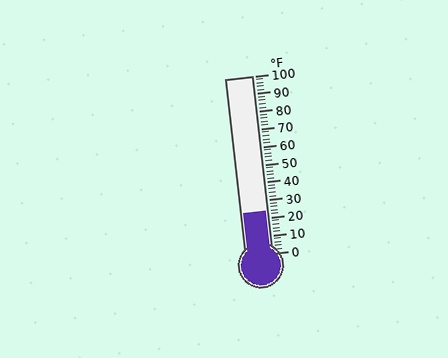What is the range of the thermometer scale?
The thermometer scale ranges from 0°F to 100°F.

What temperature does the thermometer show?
The thermometer shows approximately 24°F.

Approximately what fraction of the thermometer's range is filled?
The thermometer is filled to approximately 25% of its range.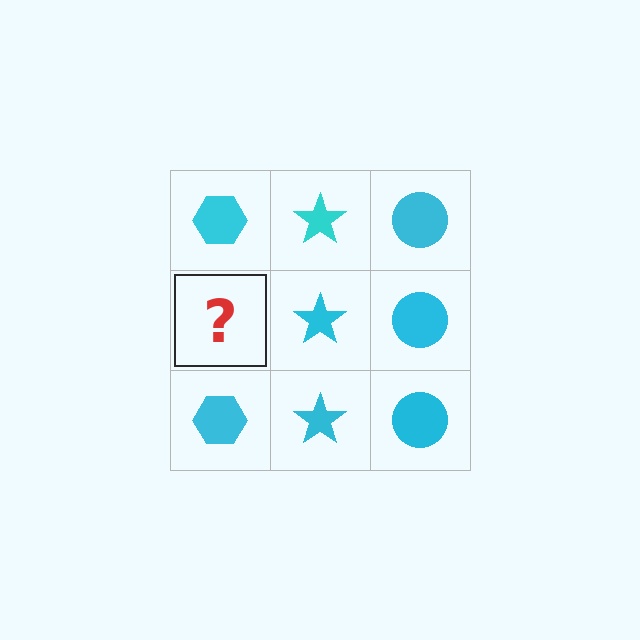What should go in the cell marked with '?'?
The missing cell should contain a cyan hexagon.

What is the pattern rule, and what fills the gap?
The rule is that each column has a consistent shape. The gap should be filled with a cyan hexagon.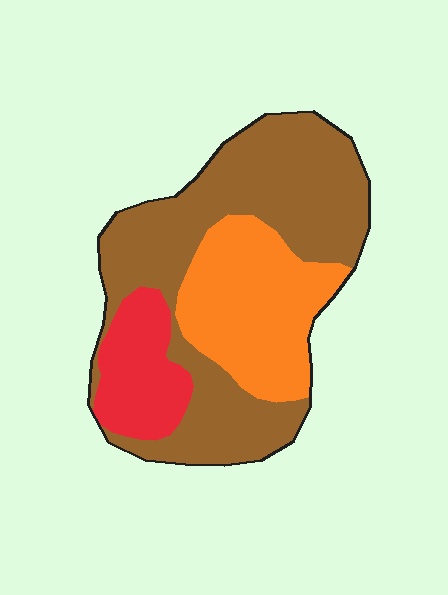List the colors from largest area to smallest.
From largest to smallest: brown, orange, red.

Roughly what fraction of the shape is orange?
Orange covers roughly 30% of the shape.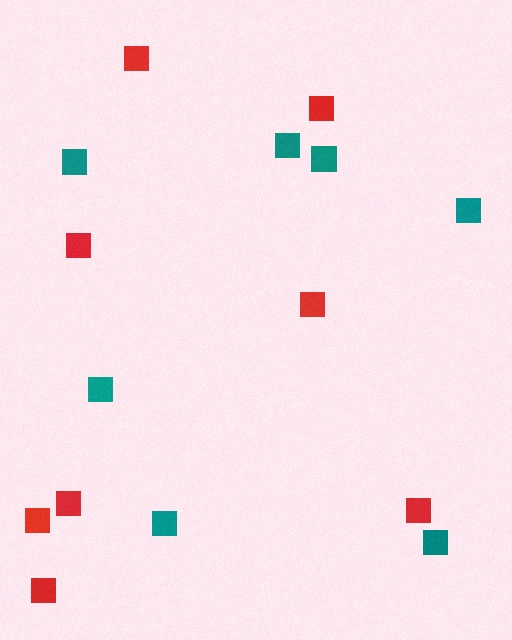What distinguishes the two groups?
There are 2 groups: one group of teal squares (7) and one group of red squares (8).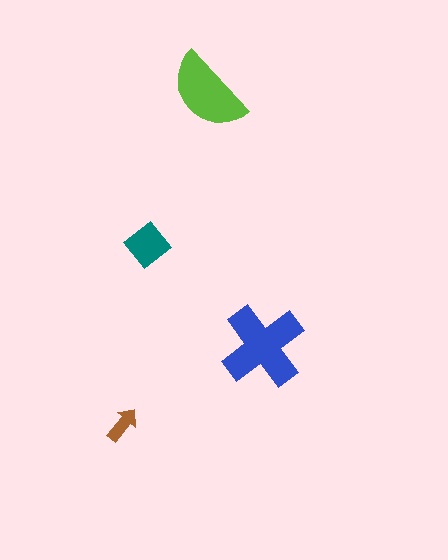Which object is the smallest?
The brown arrow.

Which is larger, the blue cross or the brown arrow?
The blue cross.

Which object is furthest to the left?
The brown arrow is leftmost.